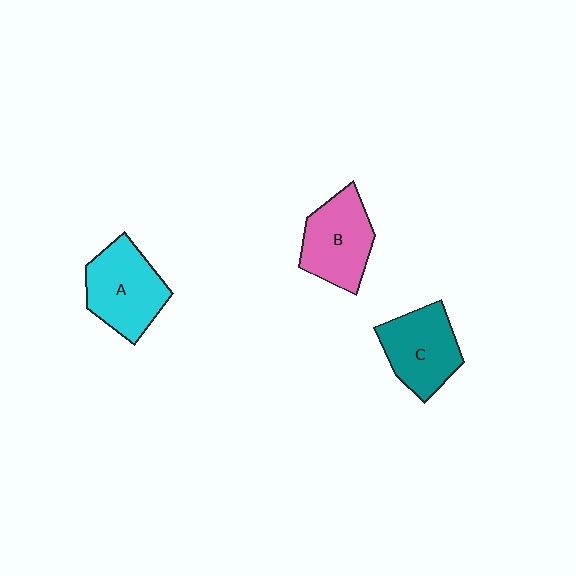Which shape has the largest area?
Shape A (cyan).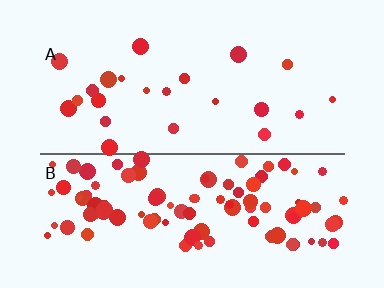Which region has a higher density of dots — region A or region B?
B (the bottom).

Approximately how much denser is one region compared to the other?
Approximately 4.2× — region B over region A.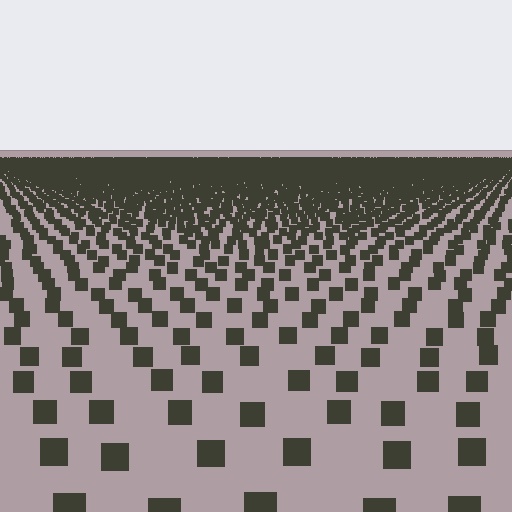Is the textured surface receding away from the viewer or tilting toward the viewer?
The surface is receding away from the viewer. Texture elements get smaller and denser toward the top.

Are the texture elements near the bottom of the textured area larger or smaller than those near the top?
Larger. Near the bottom, elements are closer to the viewer and appear at a bigger on-screen size.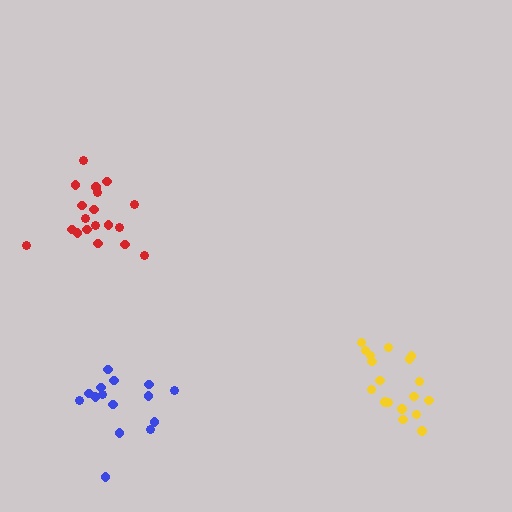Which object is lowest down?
The blue cluster is bottommost.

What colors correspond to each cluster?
The clusters are colored: blue, red, yellow.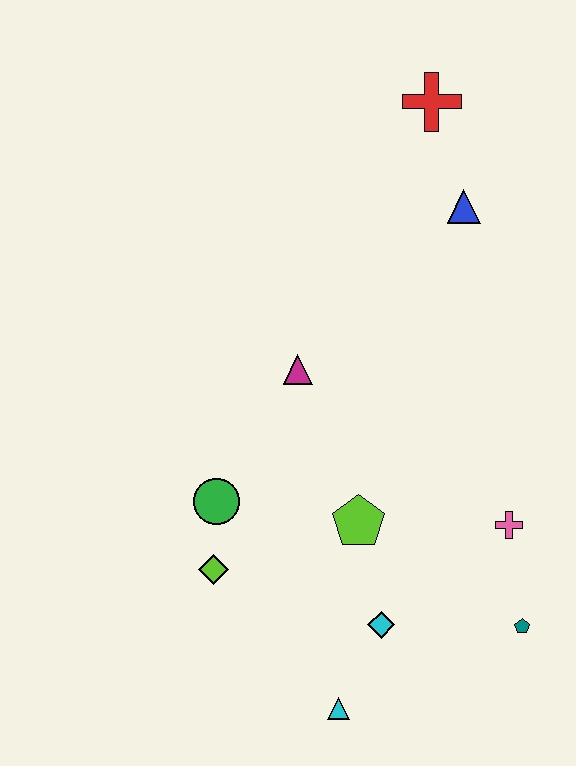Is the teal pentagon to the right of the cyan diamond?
Yes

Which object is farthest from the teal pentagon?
The red cross is farthest from the teal pentagon.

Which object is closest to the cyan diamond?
The cyan triangle is closest to the cyan diamond.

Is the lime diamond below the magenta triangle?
Yes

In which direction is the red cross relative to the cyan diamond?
The red cross is above the cyan diamond.